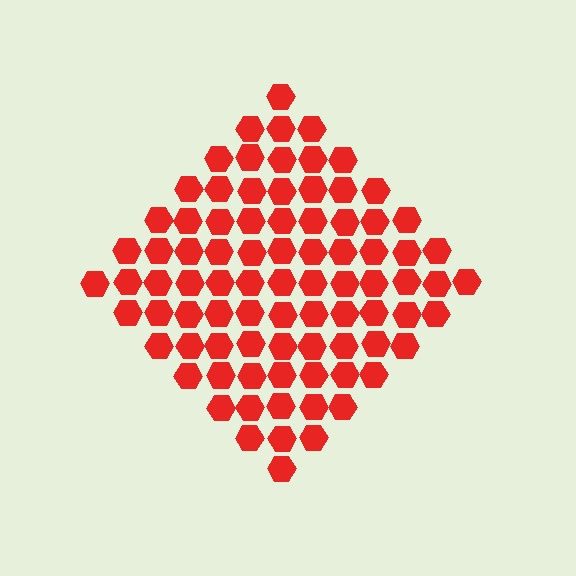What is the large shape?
The large shape is a diamond.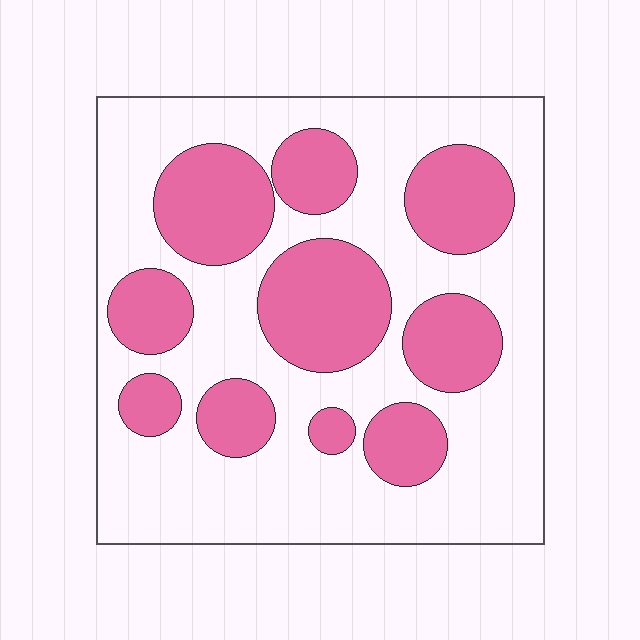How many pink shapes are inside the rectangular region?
10.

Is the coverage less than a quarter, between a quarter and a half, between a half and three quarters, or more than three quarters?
Between a quarter and a half.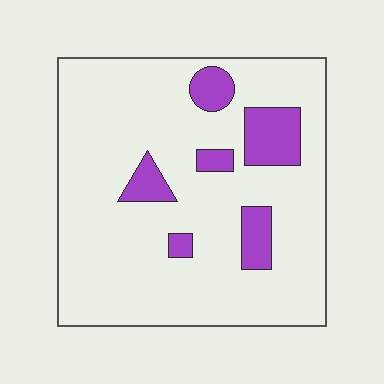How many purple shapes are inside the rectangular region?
6.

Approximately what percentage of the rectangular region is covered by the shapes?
Approximately 15%.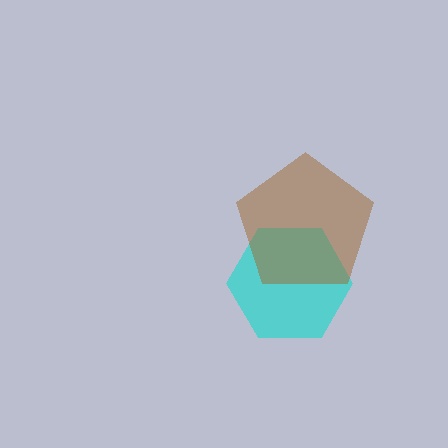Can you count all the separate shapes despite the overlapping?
Yes, there are 2 separate shapes.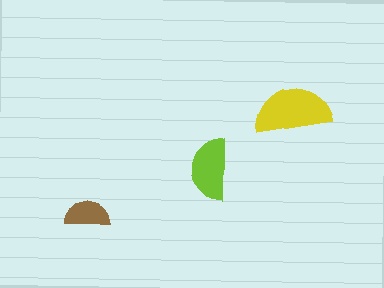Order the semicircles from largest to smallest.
the yellow one, the lime one, the brown one.